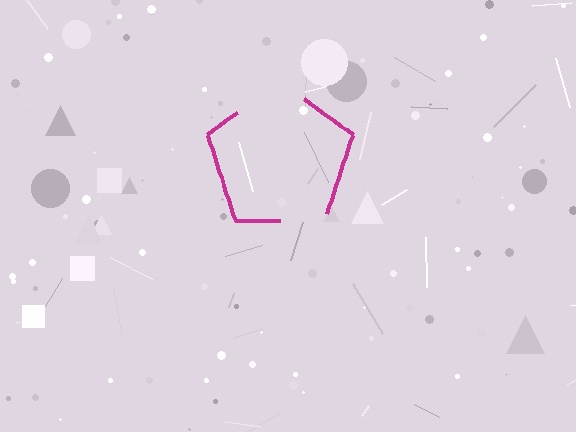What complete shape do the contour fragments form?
The contour fragments form a pentagon.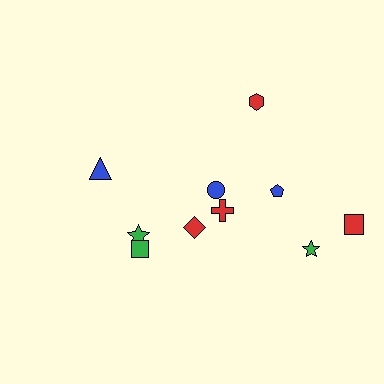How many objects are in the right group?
There are 6 objects.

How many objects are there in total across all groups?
There are 10 objects.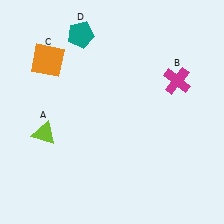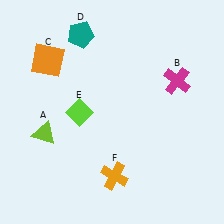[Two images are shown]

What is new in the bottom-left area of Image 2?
A lime diamond (E) was added in the bottom-left area of Image 2.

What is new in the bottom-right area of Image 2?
An orange cross (F) was added in the bottom-right area of Image 2.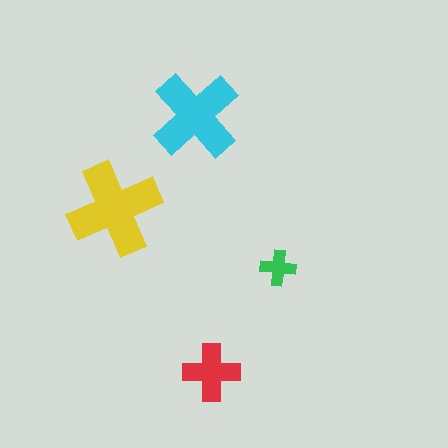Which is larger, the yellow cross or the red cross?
The yellow one.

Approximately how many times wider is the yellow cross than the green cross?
About 2.5 times wider.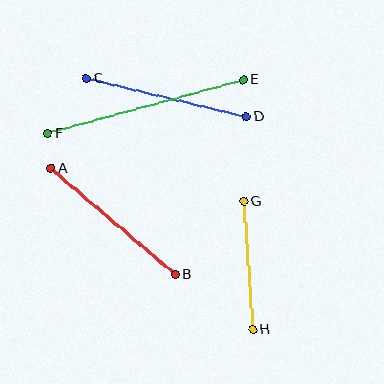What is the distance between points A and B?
The distance is approximately 164 pixels.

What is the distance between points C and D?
The distance is approximately 165 pixels.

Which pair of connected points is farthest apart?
Points E and F are farthest apart.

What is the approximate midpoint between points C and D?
The midpoint is at approximately (166, 98) pixels.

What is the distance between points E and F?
The distance is approximately 203 pixels.